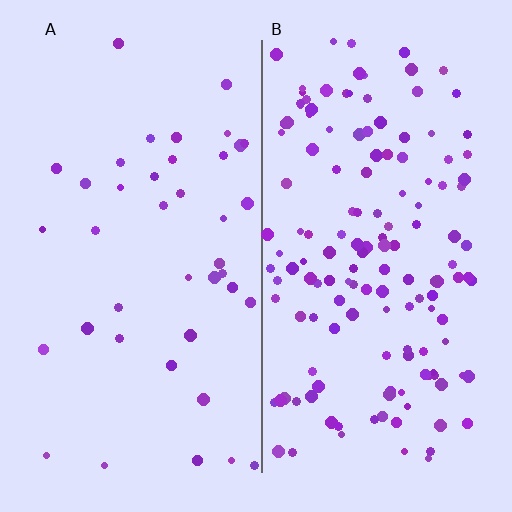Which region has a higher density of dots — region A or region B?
B (the right).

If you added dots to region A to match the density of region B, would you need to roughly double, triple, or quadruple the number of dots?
Approximately quadruple.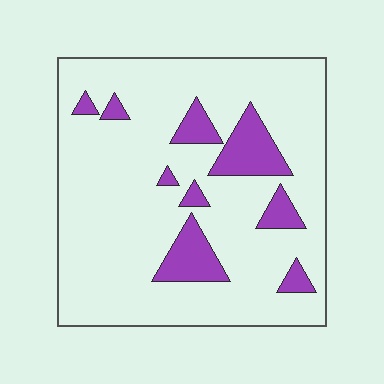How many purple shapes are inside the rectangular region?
9.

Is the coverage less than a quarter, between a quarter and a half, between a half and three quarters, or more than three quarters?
Less than a quarter.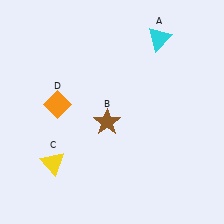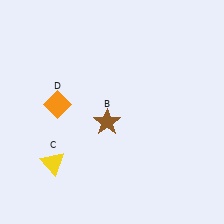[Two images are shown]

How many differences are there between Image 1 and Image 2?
There is 1 difference between the two images.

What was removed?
The cyan triangle (A) was removed in Image 2.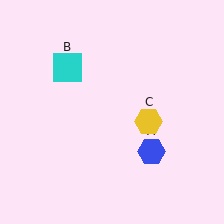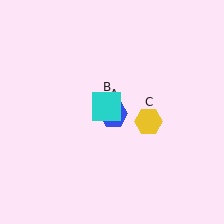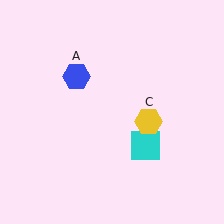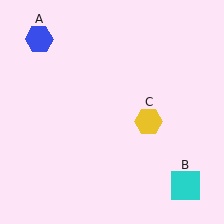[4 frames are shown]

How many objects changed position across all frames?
2 objects changed position: blue hexagon (object A), cyan square (object B).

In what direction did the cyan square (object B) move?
The cyan square (object B) moved down and to the right.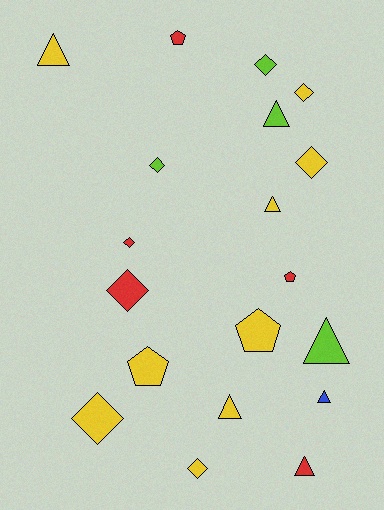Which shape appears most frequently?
Diamond, with 8 objects.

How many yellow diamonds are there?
There are 4 yellow diamonds.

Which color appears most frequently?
Yellow, with 9 objects.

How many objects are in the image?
There are 19 objects.